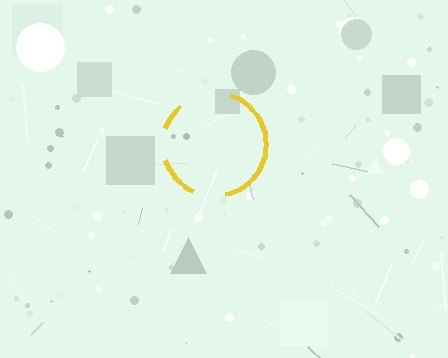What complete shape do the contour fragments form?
The contour fragments form a circle.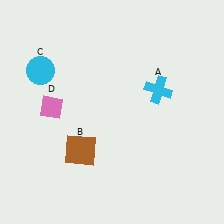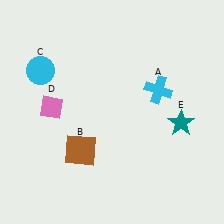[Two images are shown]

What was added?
A teal star (E) was added in Image 2.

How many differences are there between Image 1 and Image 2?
There is 1 difference between the two images.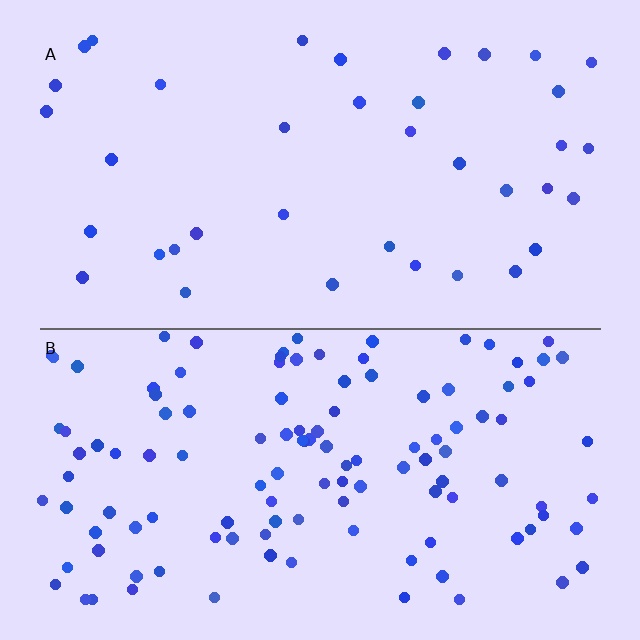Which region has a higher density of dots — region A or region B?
B (the bottom).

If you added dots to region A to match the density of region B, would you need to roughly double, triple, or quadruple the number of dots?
Approximately triple.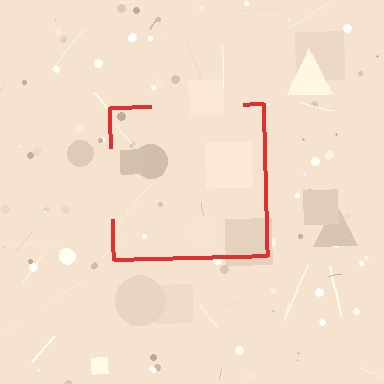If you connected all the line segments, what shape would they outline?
They would outline a square.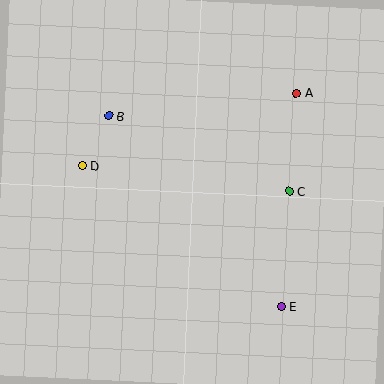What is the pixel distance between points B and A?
The distance between B and A is 189 pixels.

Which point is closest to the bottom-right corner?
Point E is closest to the bottom-right corner.